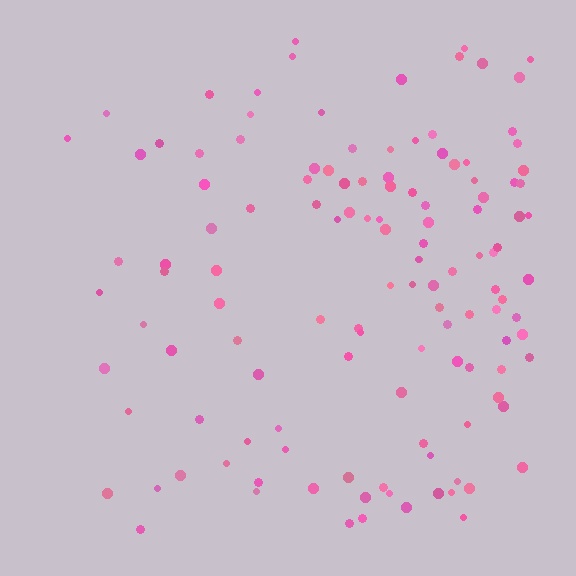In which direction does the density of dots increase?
From left to right, with the right side densest.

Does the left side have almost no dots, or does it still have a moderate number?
Still a moderate number, just noticeably fewer than the right.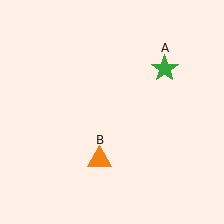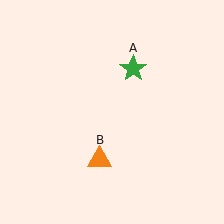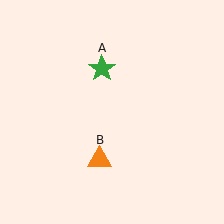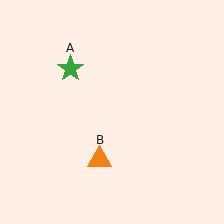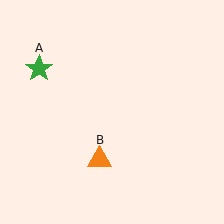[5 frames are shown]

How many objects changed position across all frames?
1 object changed position: green star (object A).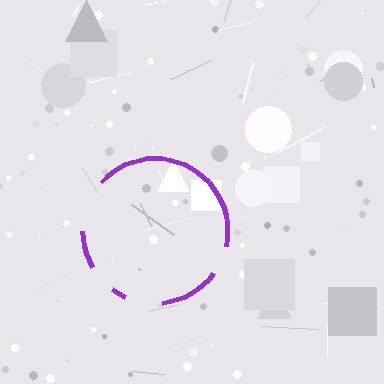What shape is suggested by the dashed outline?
The dashed outline suggests a circle.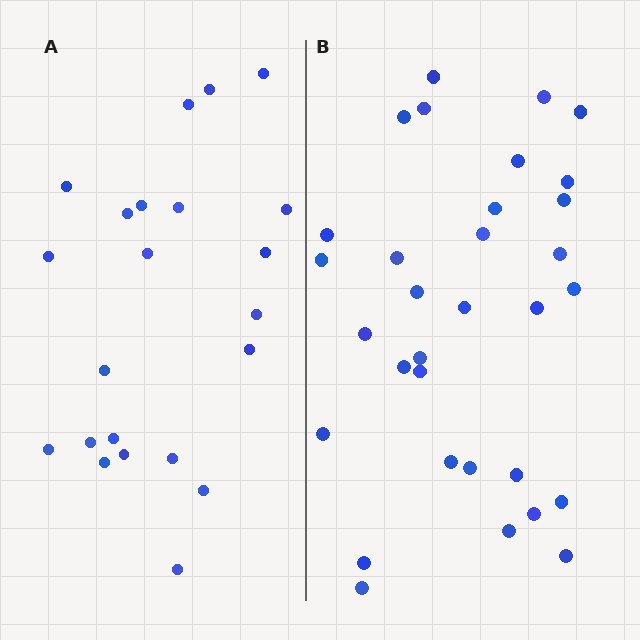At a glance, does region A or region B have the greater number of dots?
Region B (the right region) has more dots.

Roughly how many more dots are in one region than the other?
Region B has roughly 10 or so more dots than region A.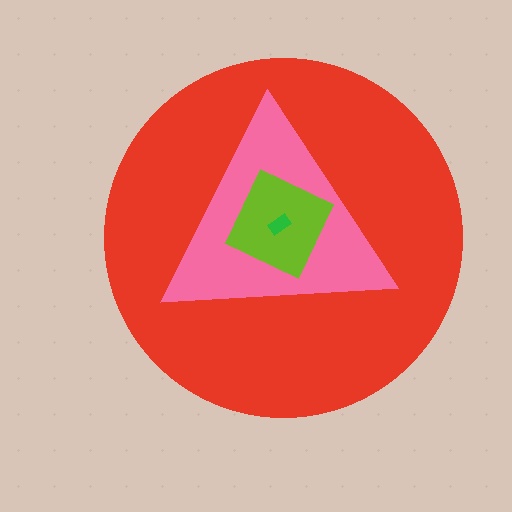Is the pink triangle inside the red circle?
Yes.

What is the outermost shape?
The red circle.